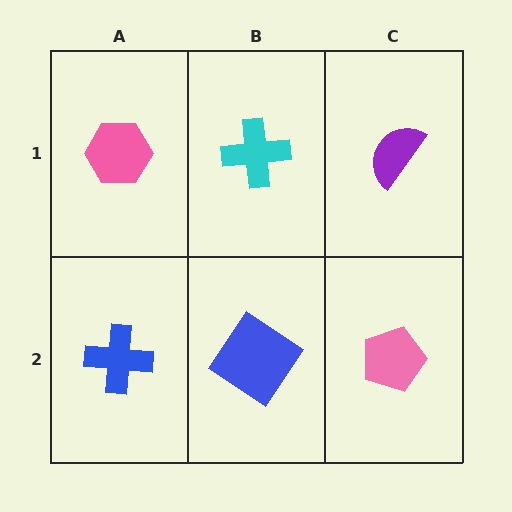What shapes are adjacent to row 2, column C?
A purple semicircle (row 1, column C), a blue diamond (row 2, column B).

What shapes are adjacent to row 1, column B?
A blue diamond (row 2, column B), a pink hexagon (row 1, column A), a purple semicircle (row 1, column C).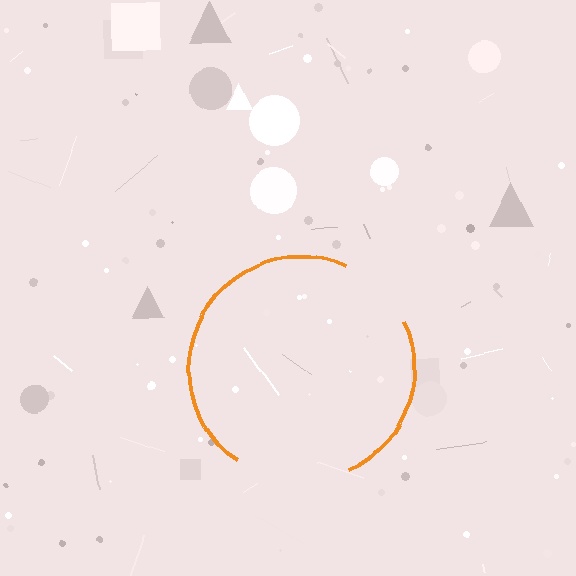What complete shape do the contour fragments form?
The contour fragments form a circle.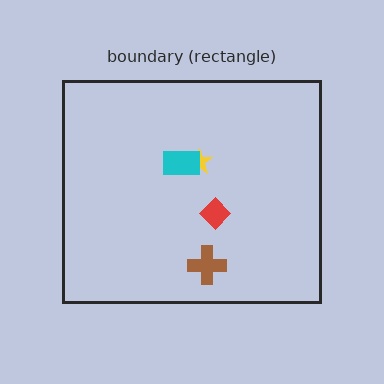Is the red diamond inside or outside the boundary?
Inside.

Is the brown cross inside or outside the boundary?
Inside.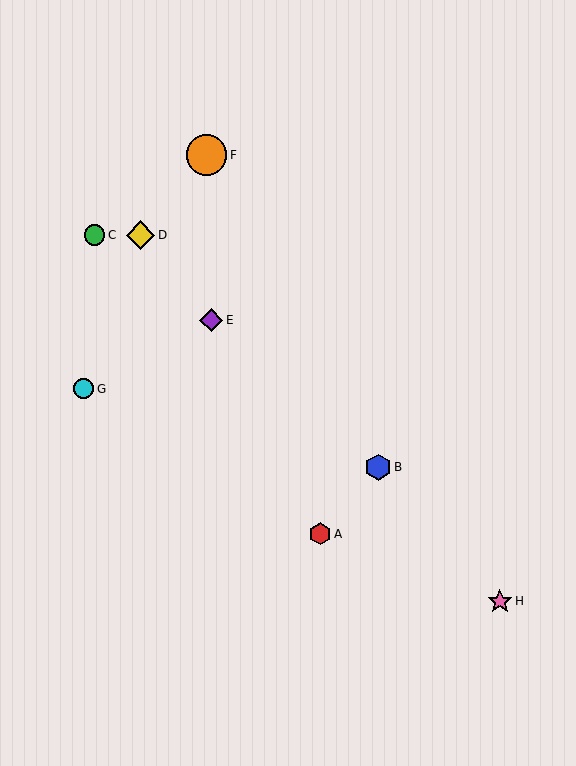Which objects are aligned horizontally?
Objects C, D are aligned horizontally.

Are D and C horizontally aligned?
Yes, both are at y≈235.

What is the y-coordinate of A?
Object A is at y≈534.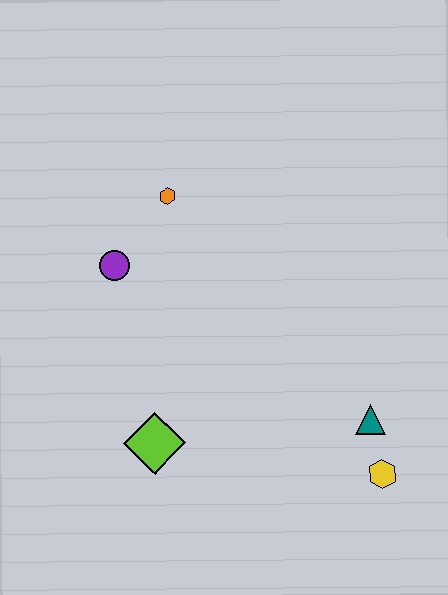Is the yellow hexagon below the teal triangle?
Yes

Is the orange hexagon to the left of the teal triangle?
Yes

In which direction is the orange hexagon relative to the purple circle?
The orange hexagon is above the purple circle.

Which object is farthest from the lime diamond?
The orange hexagon is farthest from the lime diamond.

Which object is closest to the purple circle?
The orange hexagon is closest to the purple circle.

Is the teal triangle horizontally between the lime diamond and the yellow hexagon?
Yes